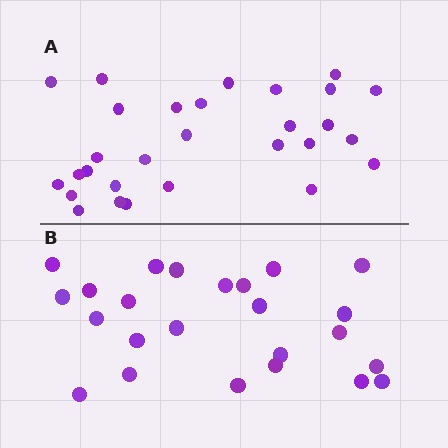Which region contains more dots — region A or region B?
Region A (the top region) has more dots.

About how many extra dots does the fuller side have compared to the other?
Region A has about 5 more dots than region B.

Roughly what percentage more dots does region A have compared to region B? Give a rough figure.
About 20% more.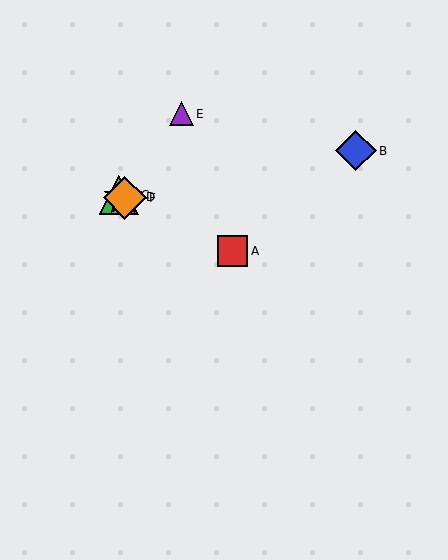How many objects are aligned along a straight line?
4 objects (A, C, D, F) are aligned along a straight line.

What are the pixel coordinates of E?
Object E is at (181, 114).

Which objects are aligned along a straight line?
Objects A, C, D, F are aligned along a straight line.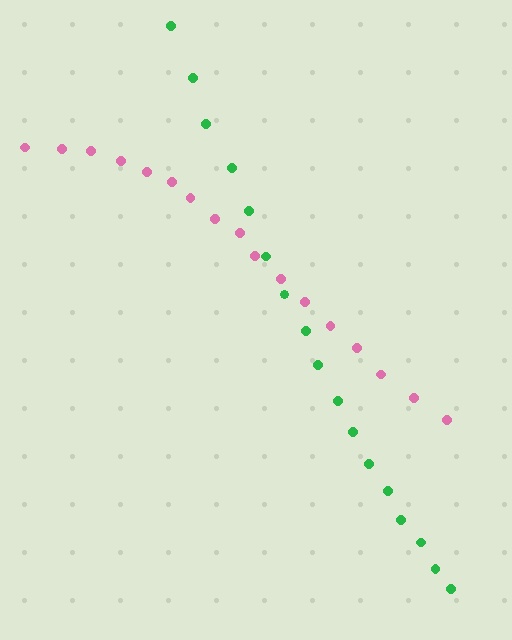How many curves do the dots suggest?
There are 2 distinct paths.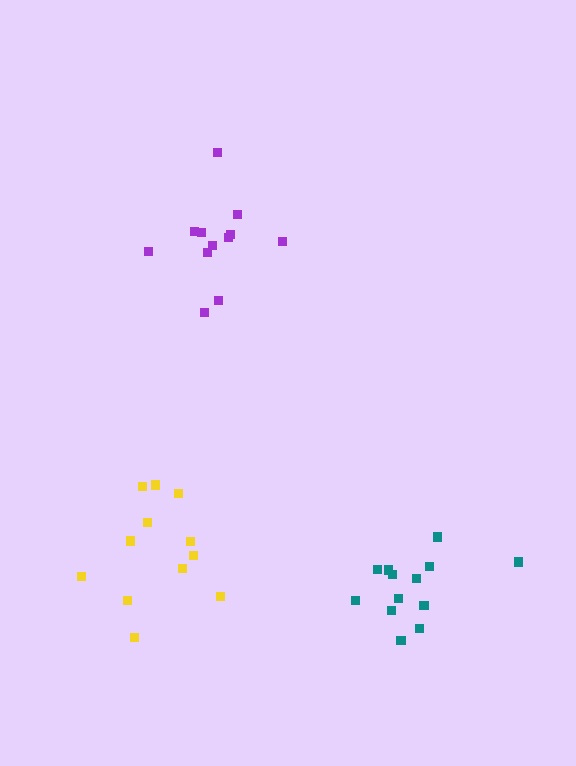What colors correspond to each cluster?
The clusters are colored: purple, yellow, teal.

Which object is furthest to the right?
The teal cluster is rightmost.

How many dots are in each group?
Group 1: 12 dots, Group 2: 12 dots, Group 3: 13 dots (37 total).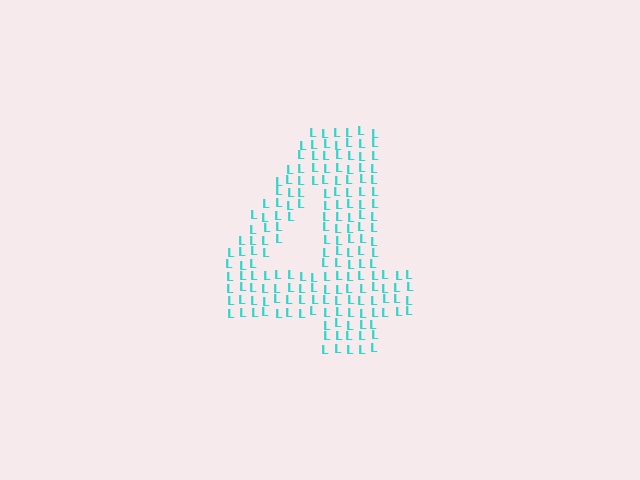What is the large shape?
The large shape is the digit 4.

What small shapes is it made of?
It is made of small letter L's.